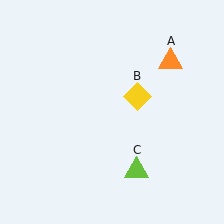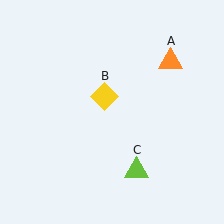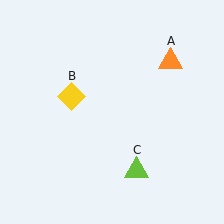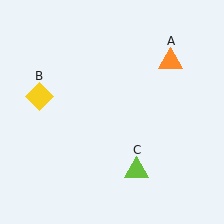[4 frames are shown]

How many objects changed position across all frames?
1 object changed position: yellow diamond (object B).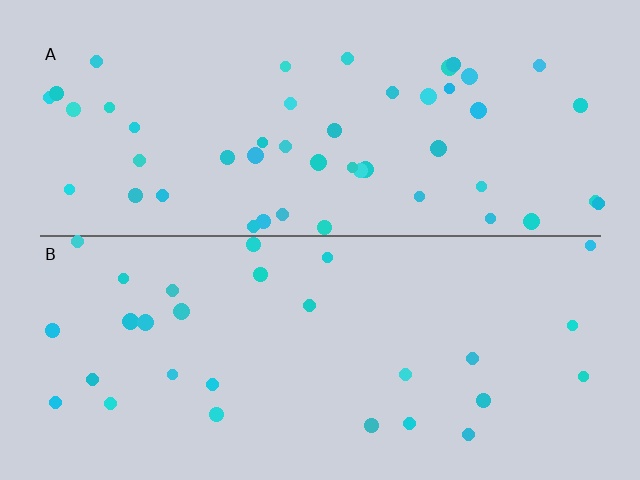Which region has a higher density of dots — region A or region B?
A (the top).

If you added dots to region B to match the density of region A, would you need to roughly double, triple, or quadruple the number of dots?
Approximately double.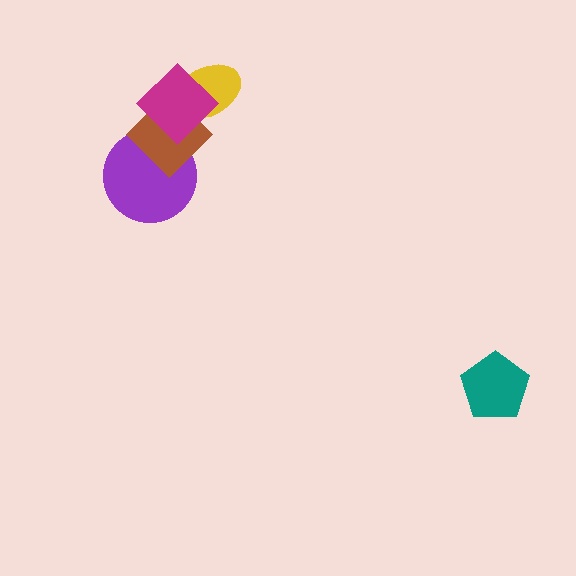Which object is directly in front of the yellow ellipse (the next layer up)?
The brown diamond is directly in front of the yellow ellipse.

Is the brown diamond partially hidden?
Yes, it is partially covered by another shape.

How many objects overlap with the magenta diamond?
3 objects overlap with the magenta diamond.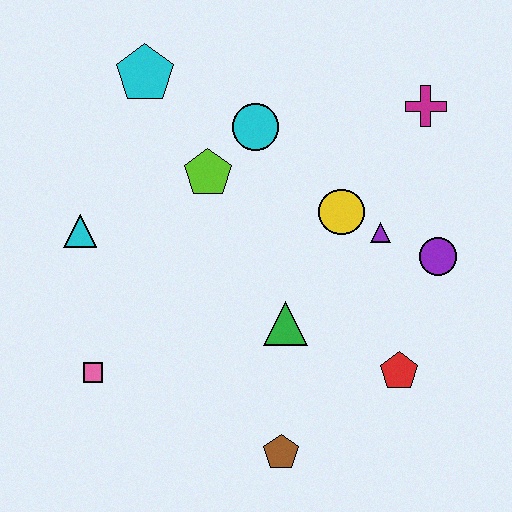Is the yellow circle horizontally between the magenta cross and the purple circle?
No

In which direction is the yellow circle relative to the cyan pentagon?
The yellow circle is to the right of the cyan pentagon.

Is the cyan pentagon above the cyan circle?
Yes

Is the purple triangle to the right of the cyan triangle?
Yes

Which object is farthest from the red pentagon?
The cyan pentagon is farthest from the red pentagon.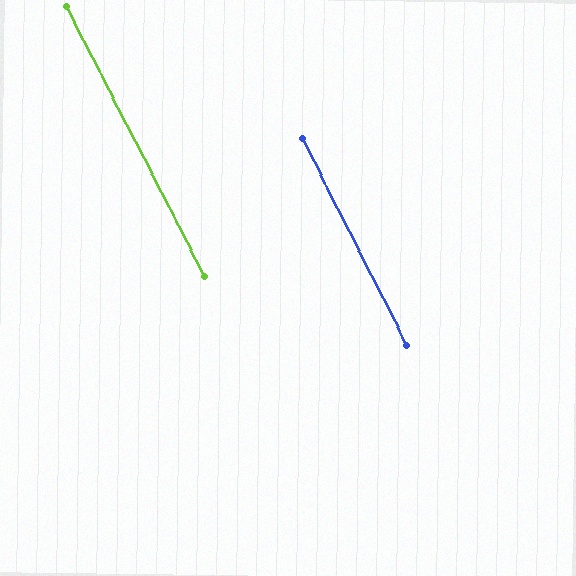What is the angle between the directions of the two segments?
Approximately 0 degrees.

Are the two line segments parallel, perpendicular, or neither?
Parallel — their directions differ by only 0.2°.